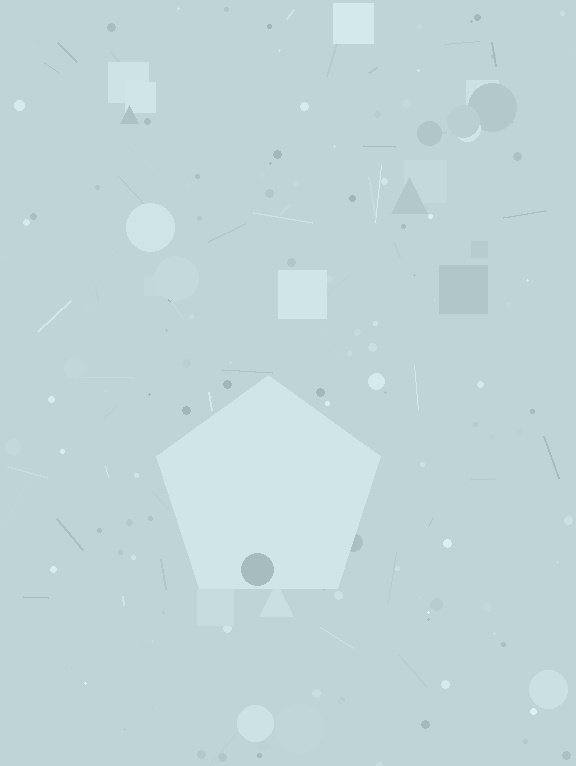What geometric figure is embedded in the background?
A pentagon is embedded in the background.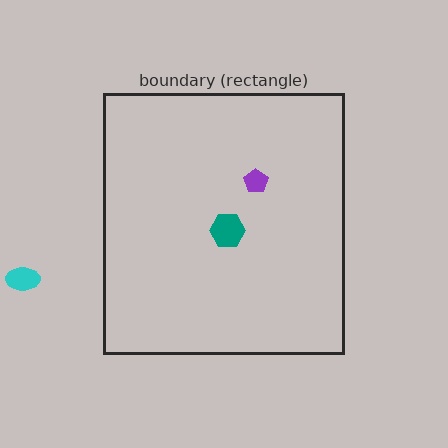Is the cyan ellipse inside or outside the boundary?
Outside.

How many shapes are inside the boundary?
2 inside, 1 outside.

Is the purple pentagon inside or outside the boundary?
Inside.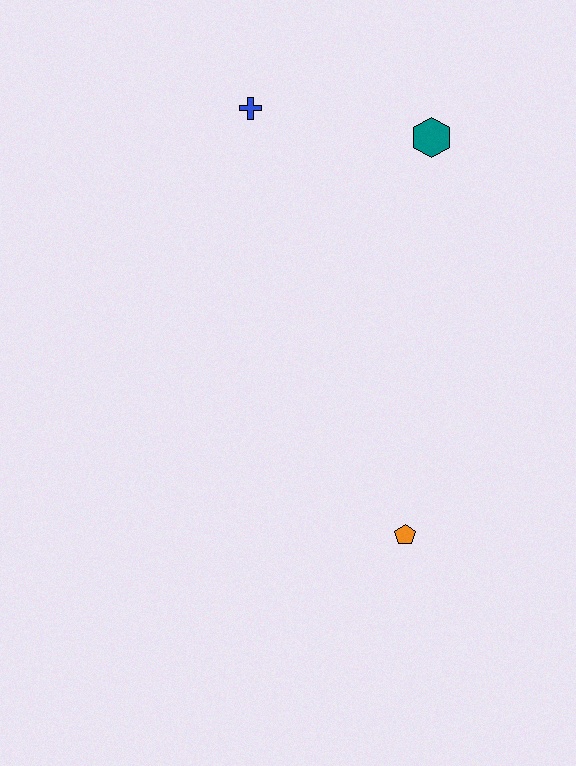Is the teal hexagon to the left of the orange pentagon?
No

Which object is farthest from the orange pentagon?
The blue cross is farthest from the orange pentagon.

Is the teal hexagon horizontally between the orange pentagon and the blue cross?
No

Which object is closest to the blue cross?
The teal hexagon is closest to the blue cross.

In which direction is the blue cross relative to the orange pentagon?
The blue cross is above the orange pentagon.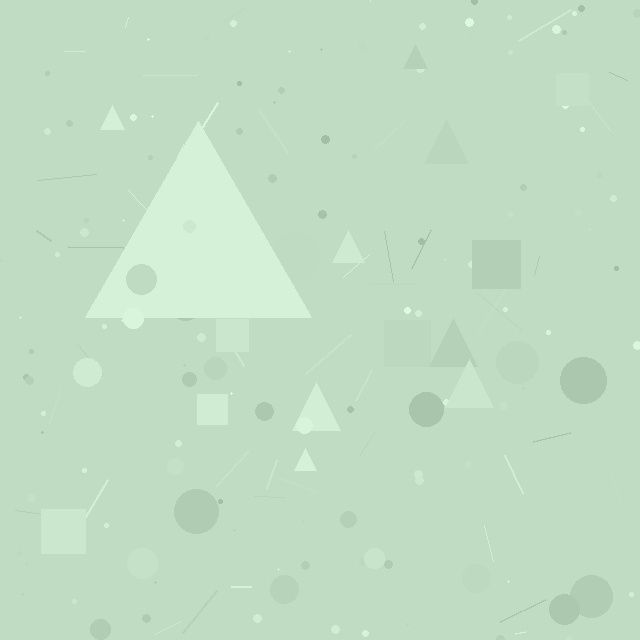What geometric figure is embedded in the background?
A triangle is embedded in the background.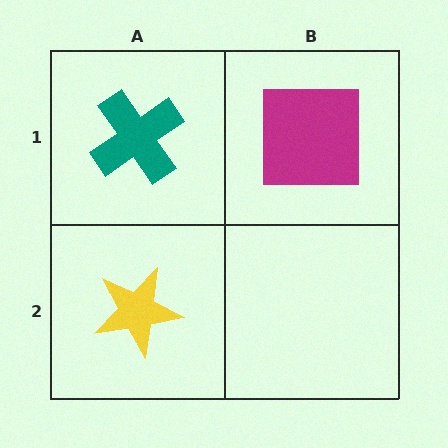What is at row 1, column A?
A teal cross.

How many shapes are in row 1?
2 shapes.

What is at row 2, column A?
A yellow star.